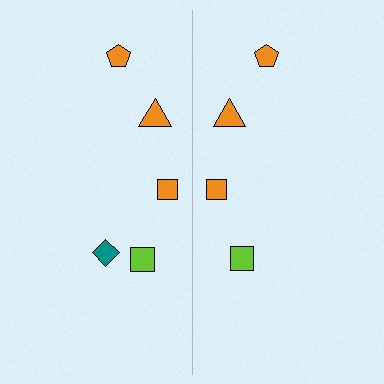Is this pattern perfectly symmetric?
No, the pattern is not perfectly symmetric. A teal diamond is missing from the right side.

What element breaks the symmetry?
A teal diamond is missing from the right side.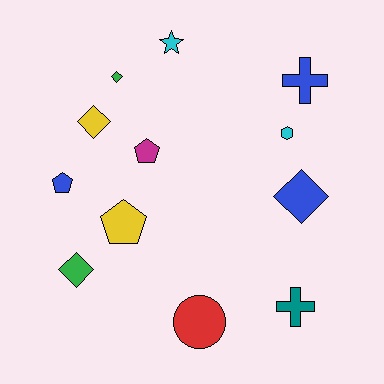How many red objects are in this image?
There is 1 red object.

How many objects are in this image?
There are 12 objects.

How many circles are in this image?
There is 1 circle.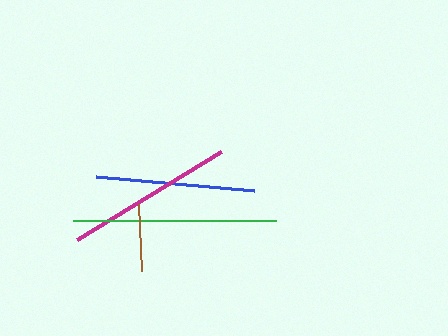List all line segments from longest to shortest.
From longest to shortest: green, magenta, blue, brown.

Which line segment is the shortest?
The brown line is the shortest at approximately 67 pixels.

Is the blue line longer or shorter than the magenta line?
The magenta line is longer than the blue line.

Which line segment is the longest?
The green line is the longest at approximately 203 pixels.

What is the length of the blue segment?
The blue segment is approximately 159 pixels long.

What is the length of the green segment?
The green segment is approximately 203 pixels long.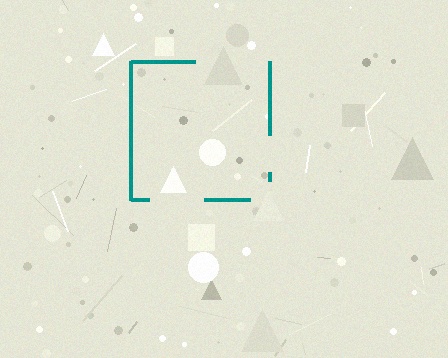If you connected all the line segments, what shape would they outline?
They would outline a square.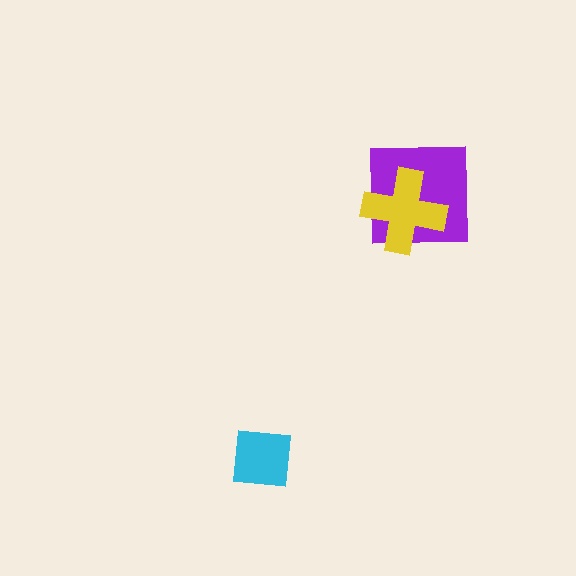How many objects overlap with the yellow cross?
1 object overlaps with the yellow cross.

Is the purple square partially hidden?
Yes, it is partially covered by another shape.